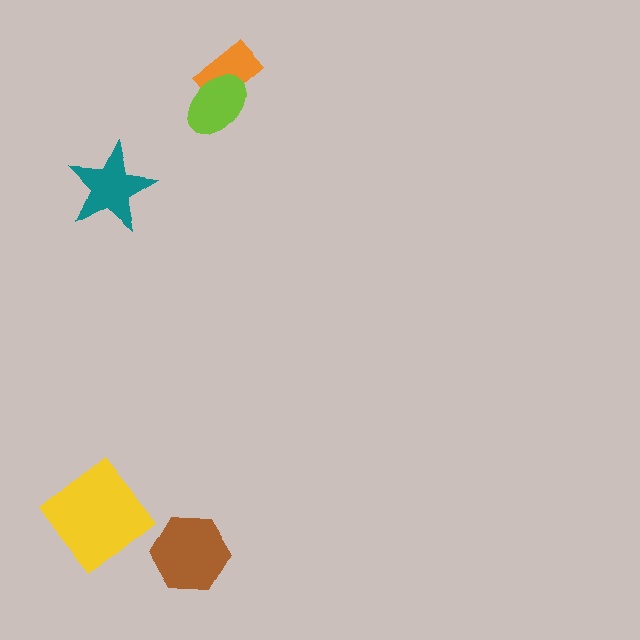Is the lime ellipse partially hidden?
No, no other shape covers it.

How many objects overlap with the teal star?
0 objects overlap with the teal star.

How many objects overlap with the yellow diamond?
0 objects overlap with the yellow diamond.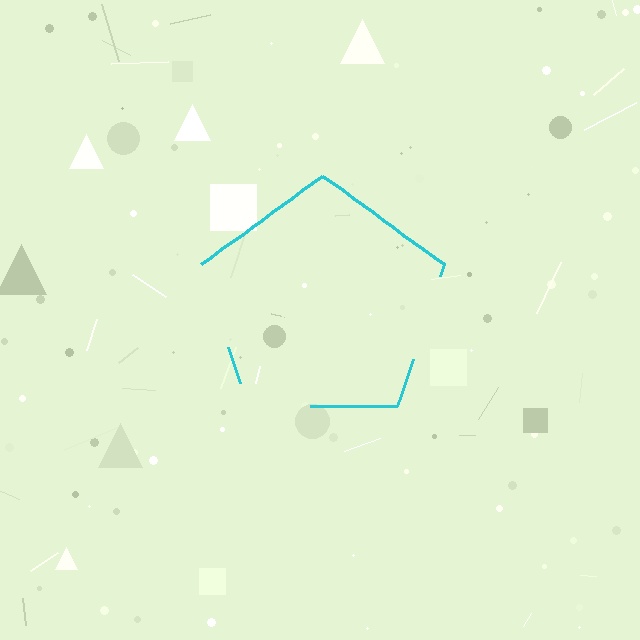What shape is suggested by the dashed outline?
The dashed outline suggests a pentagon.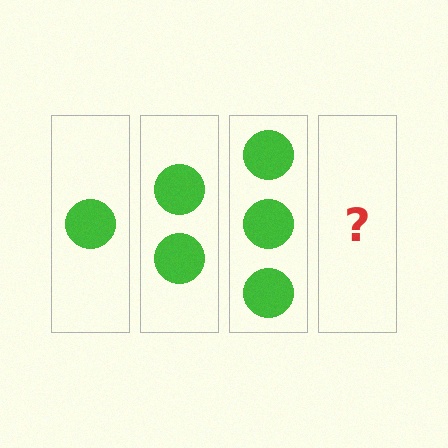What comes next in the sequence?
The next element should be 4 circles.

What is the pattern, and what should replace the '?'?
The pattern is that each step adds one more circle. The '?' should be 4 circles.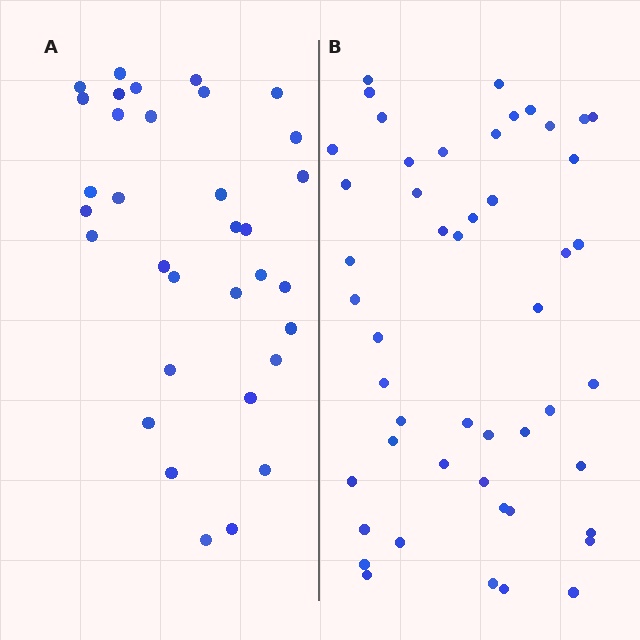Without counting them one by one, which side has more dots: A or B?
Region B (the right region) has more dots.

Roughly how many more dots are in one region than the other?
Region B has approximately 15 more dots than region A.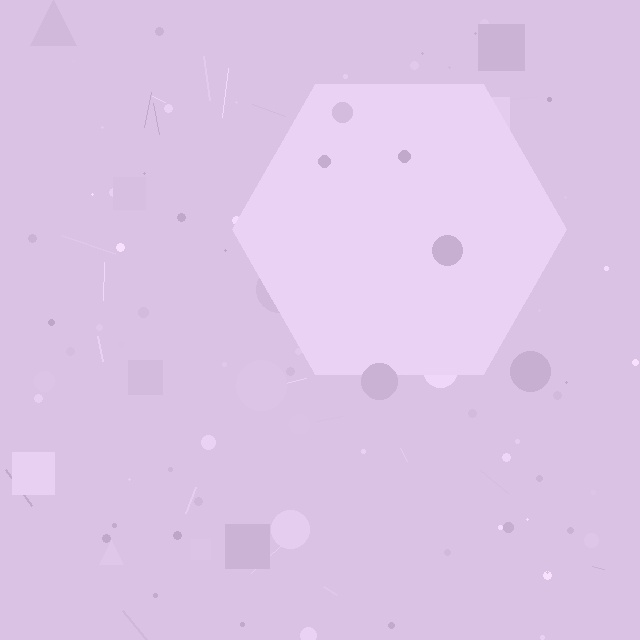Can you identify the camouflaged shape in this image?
The camouflaged shape is a hexagon.